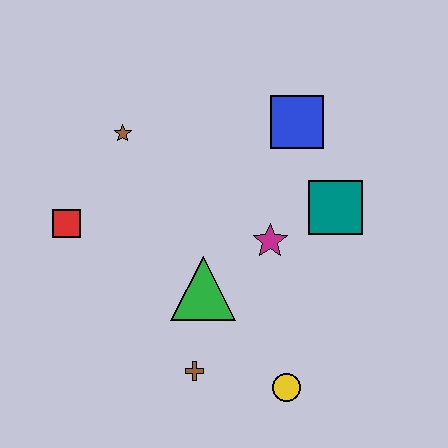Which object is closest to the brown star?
The red square is closest to the brown star.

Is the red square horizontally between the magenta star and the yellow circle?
No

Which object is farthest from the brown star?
The yellow circle is farthest from the brown star.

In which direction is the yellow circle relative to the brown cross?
The yellow circle is to the right of the brown cross.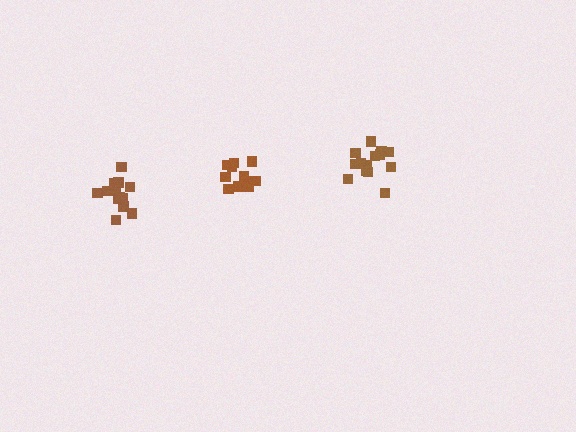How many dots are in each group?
Group 1: 12 dots, Group 2: 15 dots, Group 3: 16 dots (43 total).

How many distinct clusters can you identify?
There are 3 distinct clusters.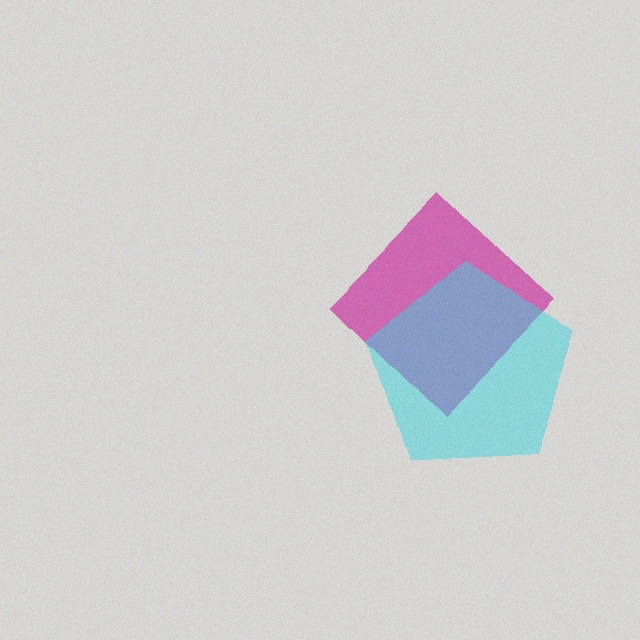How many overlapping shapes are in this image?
There are 2 overlapping shapes in the image.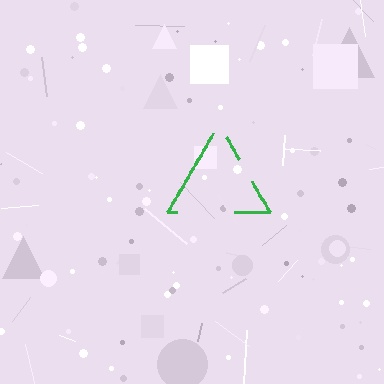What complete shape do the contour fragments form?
The contour fragments form a triangle.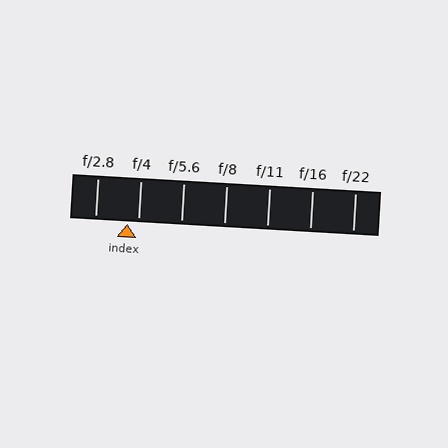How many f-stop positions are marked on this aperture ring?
There are 7 f-stop positions marked.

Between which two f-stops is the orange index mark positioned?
The index mark is between f/2.8 and f/4.